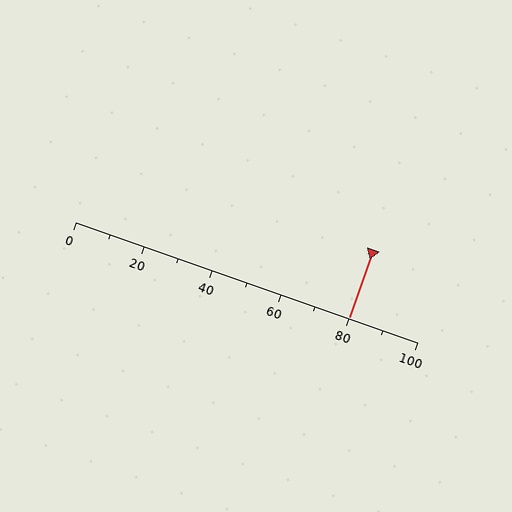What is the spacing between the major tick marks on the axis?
The major ticks are spaced 20 apart.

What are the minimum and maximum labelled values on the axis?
The axis runs from 0 to 100.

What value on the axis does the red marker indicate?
The marker indicates approximately 80.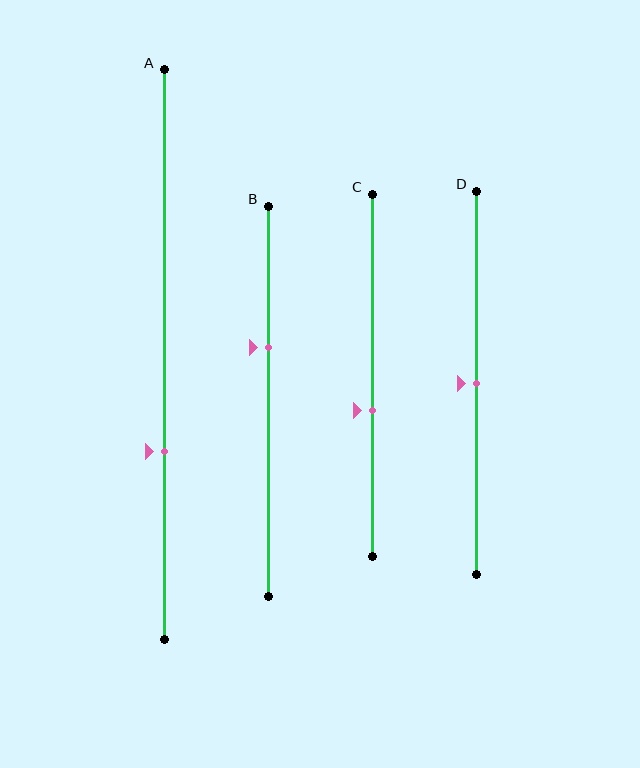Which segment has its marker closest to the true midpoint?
Segment D has its marker closest to the true midpoint.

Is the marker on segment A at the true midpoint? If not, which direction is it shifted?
No, the marker on segment A is shifted downward by about 17% of the segment length.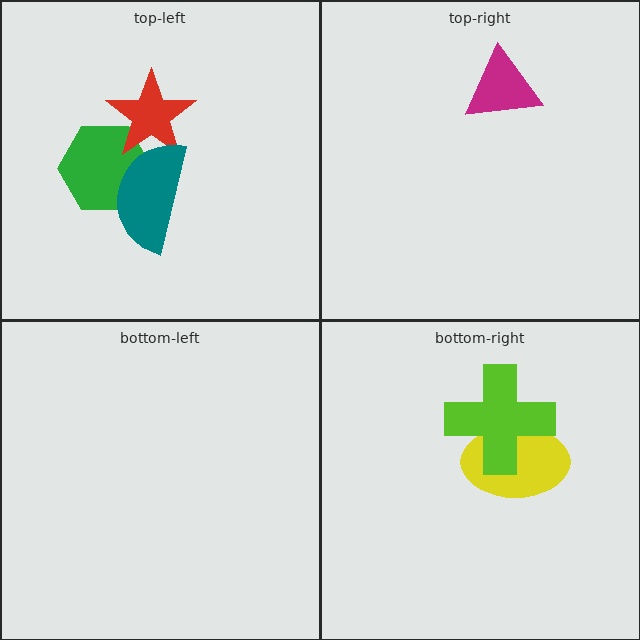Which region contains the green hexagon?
The top-left region.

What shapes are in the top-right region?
The magenta triangle.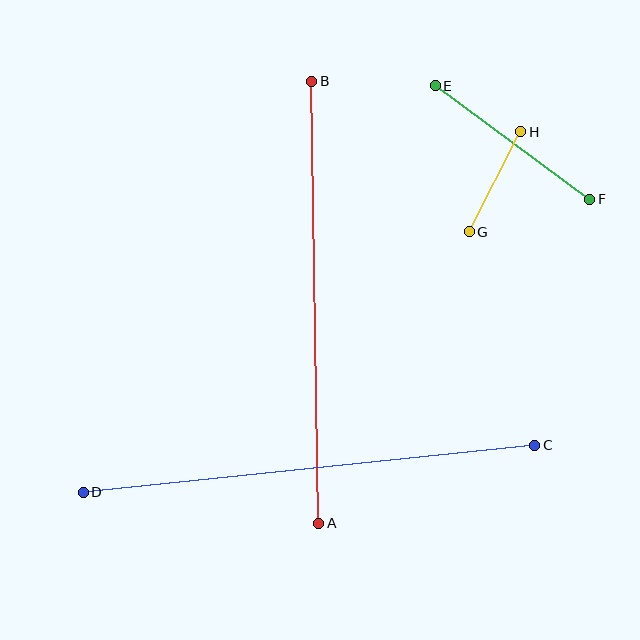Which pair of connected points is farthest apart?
Points C and D are farthest apart.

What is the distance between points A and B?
The distance is approximately 442 pixels.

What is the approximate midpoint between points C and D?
The midpoint is at approximately (309, 469) pixels.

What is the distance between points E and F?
The distance is approximately 192 pixels.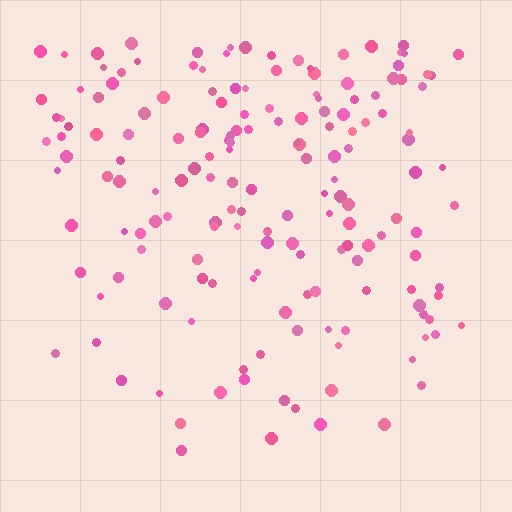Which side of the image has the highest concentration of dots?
The top.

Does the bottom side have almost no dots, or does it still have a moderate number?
Still a moderate number, just noticeably fewer than the top.